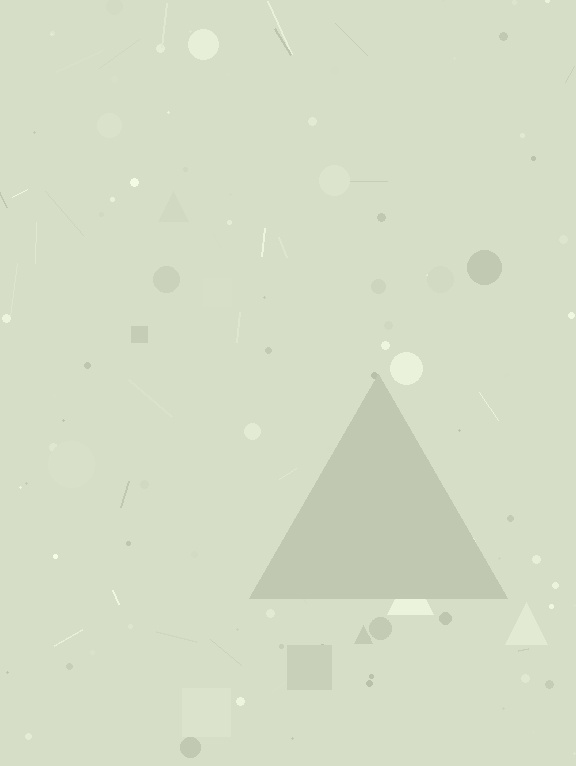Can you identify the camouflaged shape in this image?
The camouflaged shape is a triangle.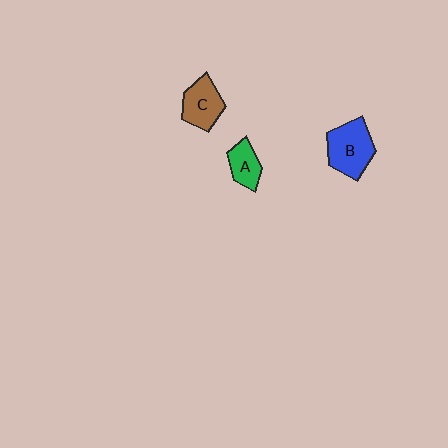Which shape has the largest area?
Shape B (blue).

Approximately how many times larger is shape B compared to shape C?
Approximately 1.3 times.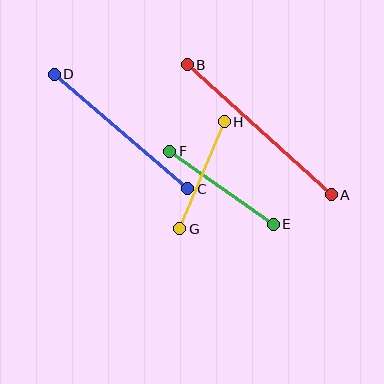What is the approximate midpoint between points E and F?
The midpoint is at approximately (222, 188) pixels.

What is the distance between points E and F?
The distance is approximately 127 pixels.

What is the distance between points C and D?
The distance is approximately 176 pixels.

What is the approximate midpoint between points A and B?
The midpoint is at approximately (259, 130) pixels.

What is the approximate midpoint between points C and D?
The midpoint is at approximately (121, 132) pixels.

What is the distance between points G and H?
The distance is approximately 116 pixels.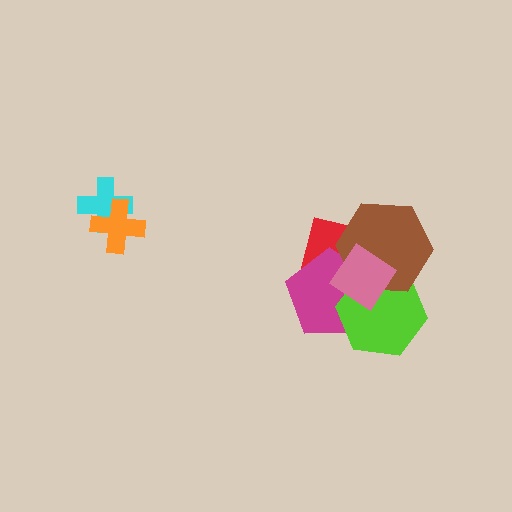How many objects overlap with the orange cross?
1 object overlaps with the orange cross.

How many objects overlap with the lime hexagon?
4 objects overlap with the lime hexagon.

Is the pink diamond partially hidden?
No, no other shape covers it.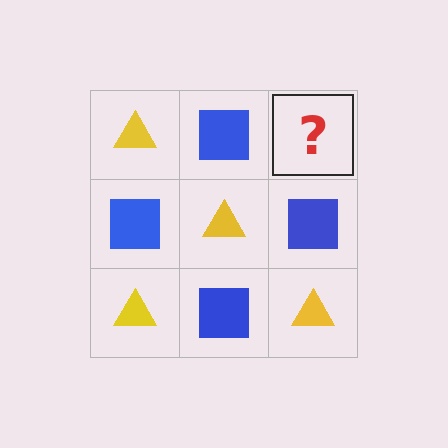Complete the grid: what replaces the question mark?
The question mark should be replaced with a yellow triangle.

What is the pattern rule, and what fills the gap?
The rule is that it alternates yellow triangle and blue square in a checkerboard pattern. The gap should be filled with a yellow triangle.